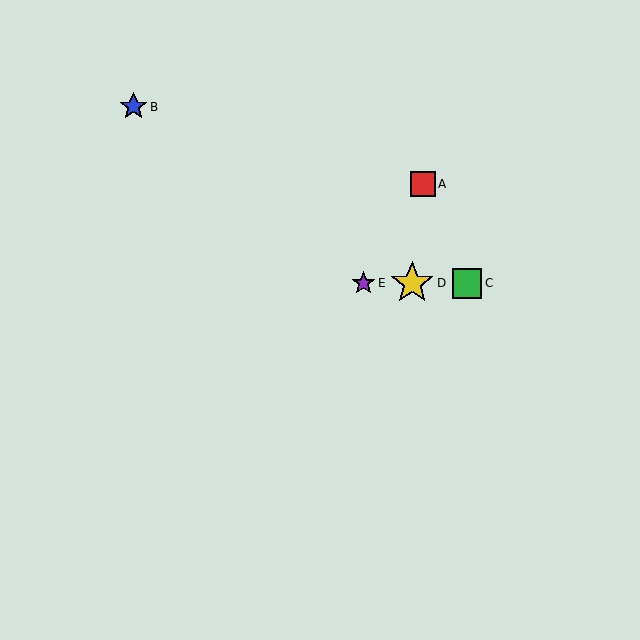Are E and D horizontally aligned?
Yes, both are at y≈283.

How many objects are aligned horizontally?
3 objects (C, D, E) are aligned horizontally.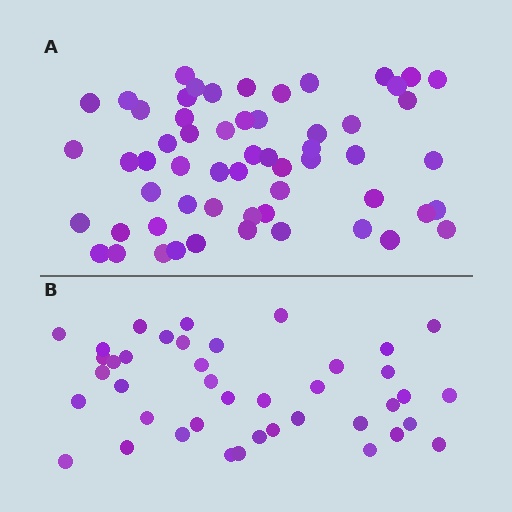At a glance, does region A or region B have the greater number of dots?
Region A (the top region) has more dots.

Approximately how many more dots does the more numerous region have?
Region A has approximately 15 more dots than region B.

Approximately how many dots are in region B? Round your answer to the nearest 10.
About 40 dots. (The exact count is 41, which rounds to 40.)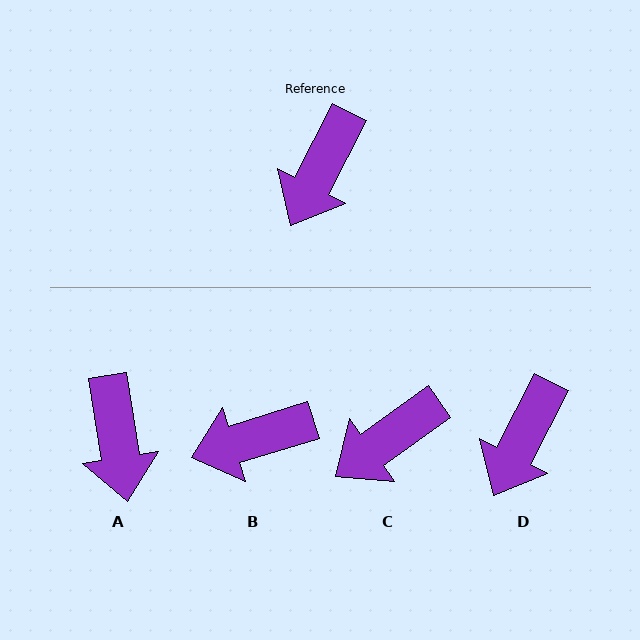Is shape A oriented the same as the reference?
No, it is off by about 36 degrees.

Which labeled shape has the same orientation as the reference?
D.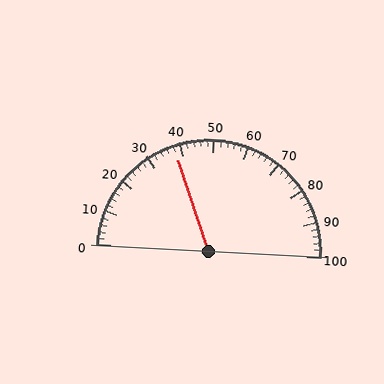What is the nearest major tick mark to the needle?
The nearest major tick mark is 40.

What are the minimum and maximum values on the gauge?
The gauge ranges from 0 to 100.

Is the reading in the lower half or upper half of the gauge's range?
The reading is in the lower half of the range (0 to 100).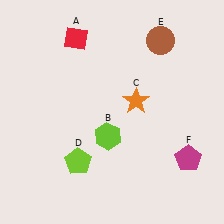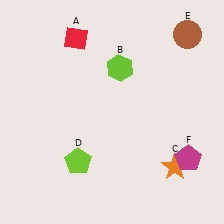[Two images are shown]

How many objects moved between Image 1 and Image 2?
3 objects moved between the two images.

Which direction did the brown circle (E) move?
The brown circle (E) moved right.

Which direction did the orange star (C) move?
The orange star (C) moved down.